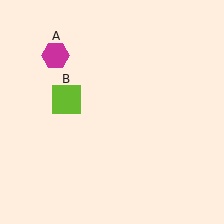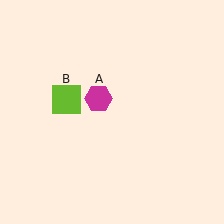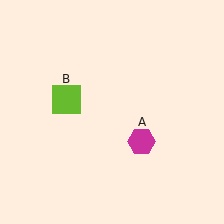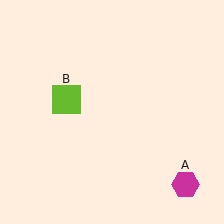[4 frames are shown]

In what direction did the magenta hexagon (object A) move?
The magenta hexagon (object A) moved down and to the right.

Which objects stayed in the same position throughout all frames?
Lime square (object B) remained stationary.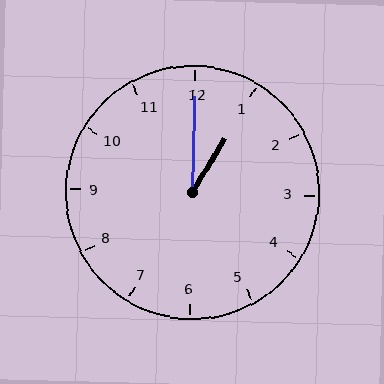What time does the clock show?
1:00.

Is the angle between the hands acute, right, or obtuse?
It is acute.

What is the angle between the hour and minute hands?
Approximately 30 degrees.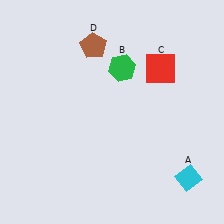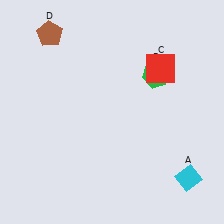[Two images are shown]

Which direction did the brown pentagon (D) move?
The brown pentagon (D) moved left.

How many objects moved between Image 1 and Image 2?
2 objects moved between the two images.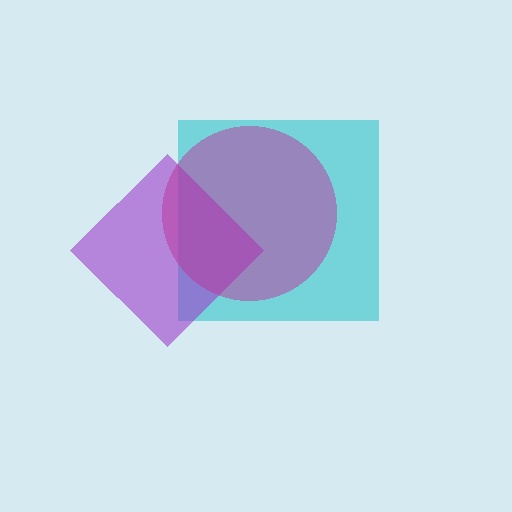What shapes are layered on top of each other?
The layered shapes are: a cyan square, a purple diamond, a magenta circle.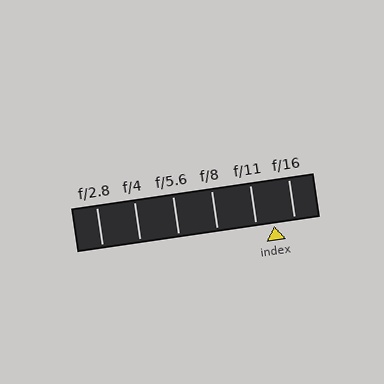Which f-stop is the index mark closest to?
The index mark is closest to f/11.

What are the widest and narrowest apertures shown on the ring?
The widest aperture shown is f/2.8 and the narrowest is f/16.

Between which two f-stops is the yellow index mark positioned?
The index mark is between f/11 and f/16.